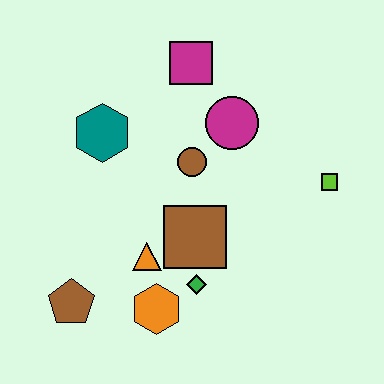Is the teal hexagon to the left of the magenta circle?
Yes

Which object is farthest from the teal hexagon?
The lime square is farthest from the teal hexagon.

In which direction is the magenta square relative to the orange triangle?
The magenta square is above the orange triangle.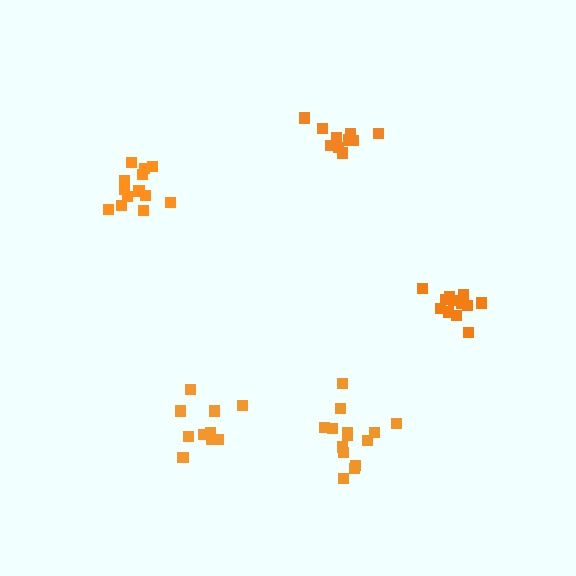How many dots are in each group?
Group 1: 11 dots, Group 2: 13 dots, Group 3: 10 dots, Group 4: 12 dots, Group 5: 14 dots (60 total).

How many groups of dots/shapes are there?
There are 5 groups.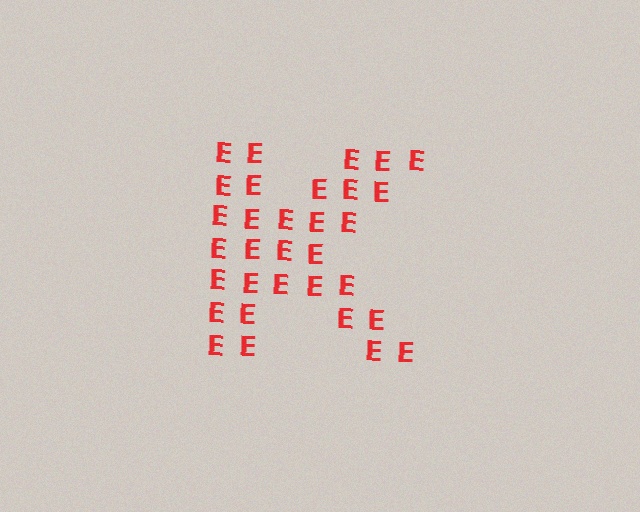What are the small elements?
The small elements are letter E's.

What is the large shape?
The large shape is the letter K.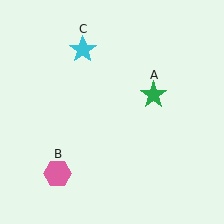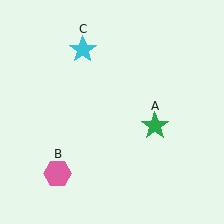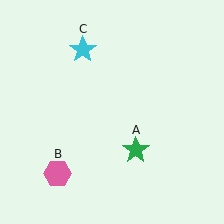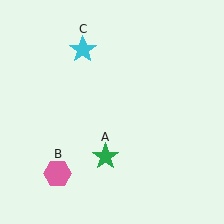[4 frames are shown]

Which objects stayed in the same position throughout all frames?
Pink hexagon (object B) and cyan star (object C) remained stationary.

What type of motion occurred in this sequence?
The green star (object A) rotated clockwise around the center of the scene.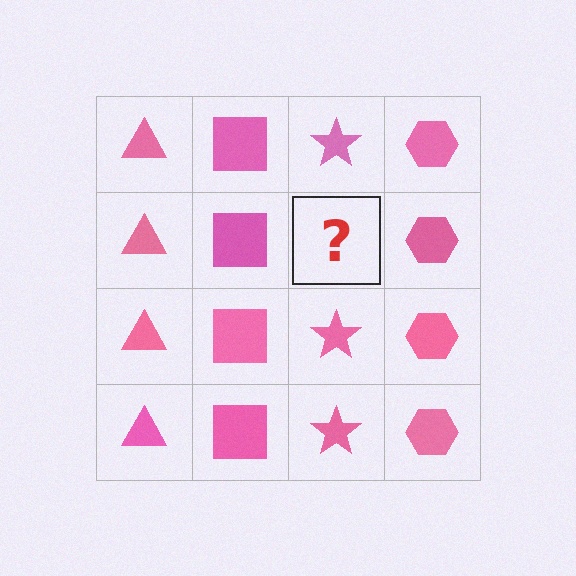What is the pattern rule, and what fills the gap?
The rule is that each column has a consistent shape. The gap should be filled with a pink star.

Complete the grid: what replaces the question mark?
The question mark should be replaced with a pink star.